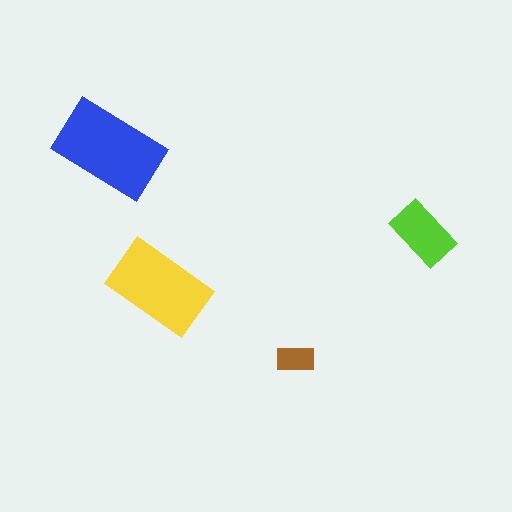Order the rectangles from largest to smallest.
the blue one, the yellow one, the lime one, the brown one.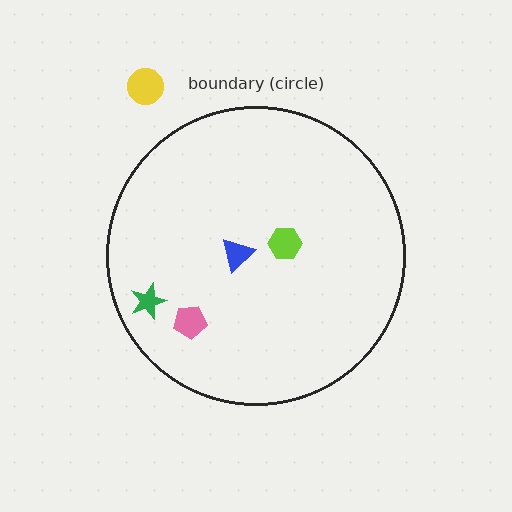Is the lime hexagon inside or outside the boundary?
Inside.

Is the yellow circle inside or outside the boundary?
Outside.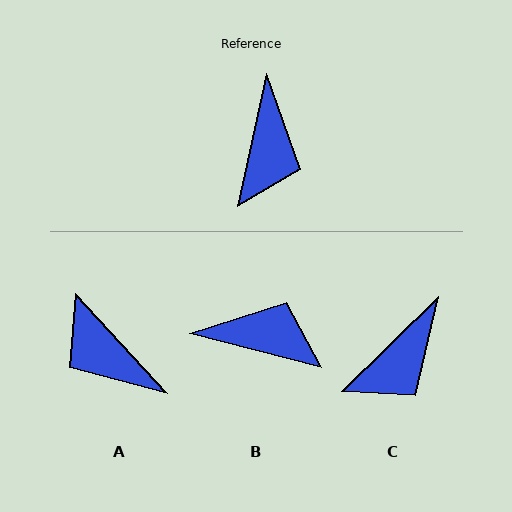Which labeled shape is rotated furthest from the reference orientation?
A, about 125 degrees away.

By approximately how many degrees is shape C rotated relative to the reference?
Approximately 33 degrees clockwise.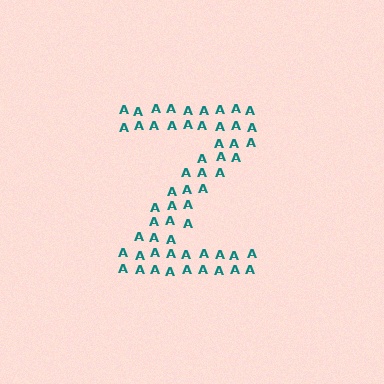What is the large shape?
The large shape is the letter Z.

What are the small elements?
The small elements are letter A's.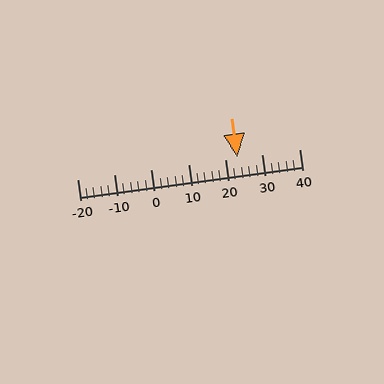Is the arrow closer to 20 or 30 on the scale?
The arrow is closer to 20.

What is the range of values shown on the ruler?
The ruler shows values from -20 to 40.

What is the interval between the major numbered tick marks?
The major tick marks are spaced 10 units apart.